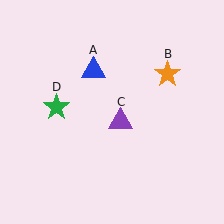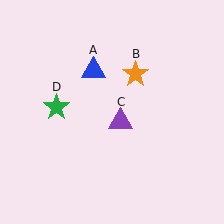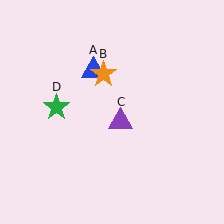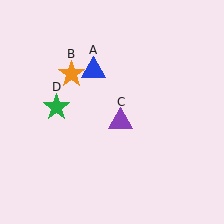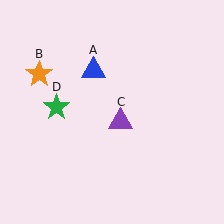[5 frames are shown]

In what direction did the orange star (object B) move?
The orange star (object B) moved left.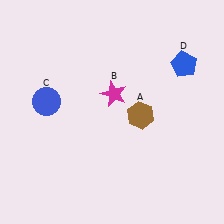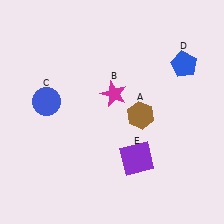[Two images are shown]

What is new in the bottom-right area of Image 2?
A purple square (E) was added in the bottom-right area of Image 2.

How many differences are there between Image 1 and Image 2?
There is 1 difference between the two images.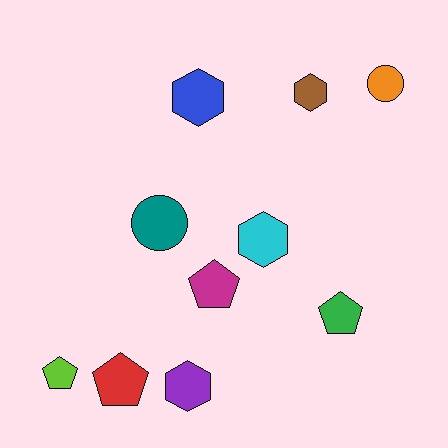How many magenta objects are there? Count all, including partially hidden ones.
There is 1 magenta object.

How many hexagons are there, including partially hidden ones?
There are 4 hexagons.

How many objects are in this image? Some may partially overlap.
There are 10 objects.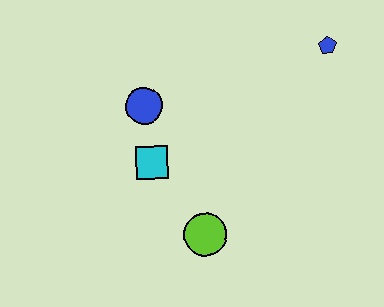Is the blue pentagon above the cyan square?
Yes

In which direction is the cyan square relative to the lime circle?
The cyan square is above the lime circle.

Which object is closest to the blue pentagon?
The blue circle is closest to the blue pentagon.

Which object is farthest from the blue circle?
The blue pentagon is farthest from the blue circle.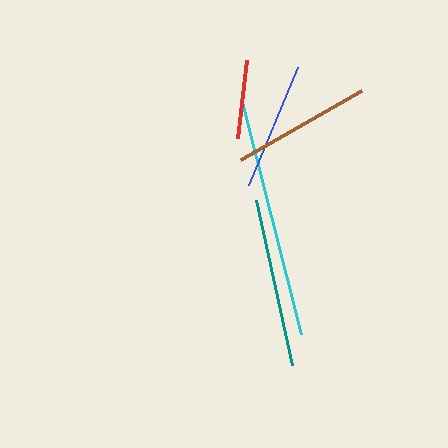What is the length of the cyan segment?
The cyan segment is approximately 243 pixels long.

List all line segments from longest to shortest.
From longest to shortest: cyan, teal, brown, blue, red.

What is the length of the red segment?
The red segment is approximately 79 pixels long.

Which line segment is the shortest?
The red line is the shortest at approximately 79 pixels.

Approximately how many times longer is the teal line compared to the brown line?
The teal line is approximately 1.2 times the length of the brown line.